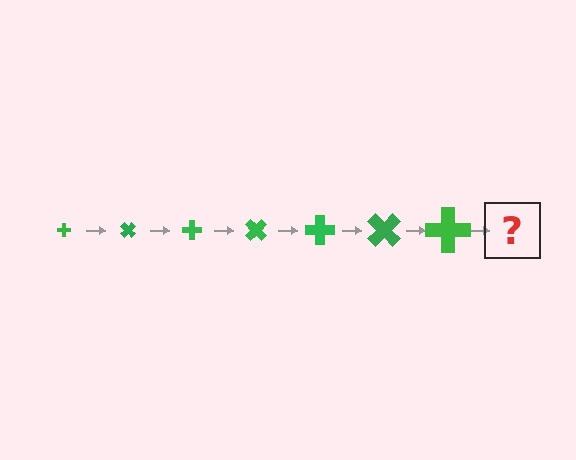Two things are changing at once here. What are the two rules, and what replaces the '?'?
The two rules are that the cross grows larger each step and it rotates 45 degrees each step. The '?' should be a cross, larger than the previous one and rotated 315 degrees from the start.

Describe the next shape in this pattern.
It should be a cross, larger than the previous one and rotated 315 degrees from the start.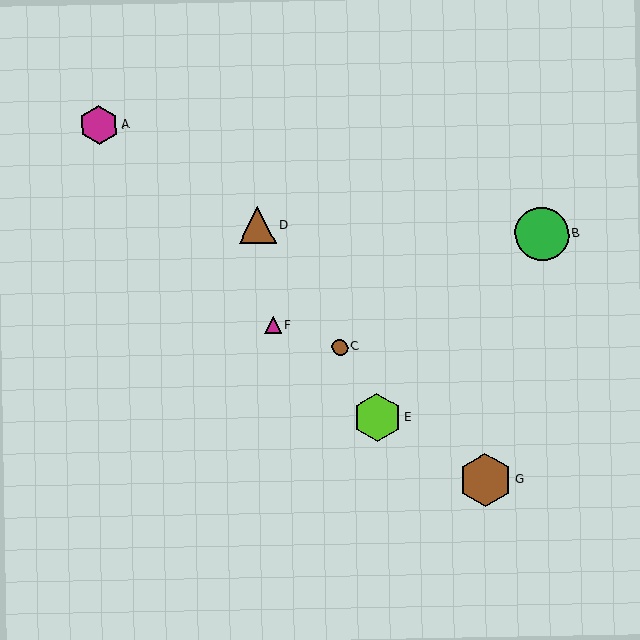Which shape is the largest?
The green circle (labeled B) is the largest.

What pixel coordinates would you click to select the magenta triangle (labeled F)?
Click at (273, 325) to select the magenta triangle F.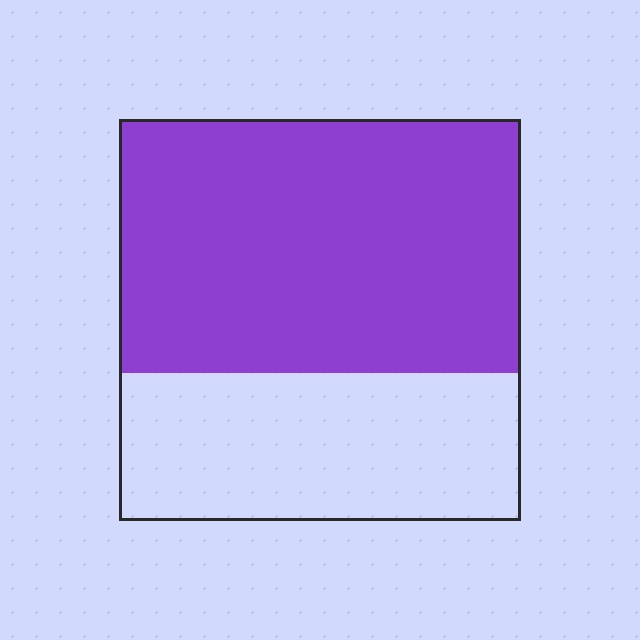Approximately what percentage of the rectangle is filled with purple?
Approximately 65%.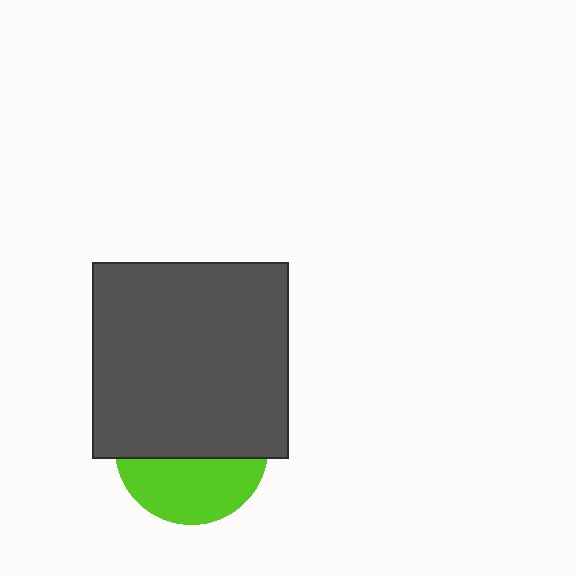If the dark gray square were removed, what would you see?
You would see the complete lime circle.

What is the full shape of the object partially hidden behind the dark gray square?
The partially hidden object is a lime circle.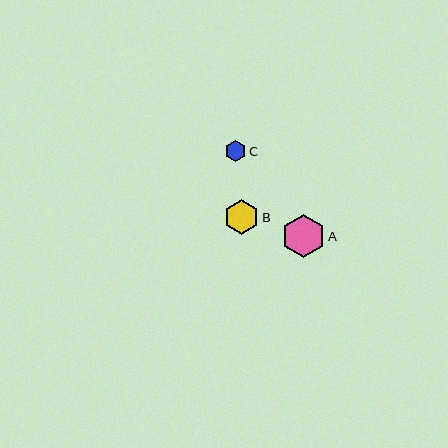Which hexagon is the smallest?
Hexagon C is the smallest with a size of approximately 21 pixels.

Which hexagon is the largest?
Hexagon A is the largest with a size of approximately 44 pixels.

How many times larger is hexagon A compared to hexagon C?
Hexagon A is approximately 2.1 times the size of hexagon C.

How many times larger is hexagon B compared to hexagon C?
Hexagon B is approximately 1.6 times the size of hexagon C.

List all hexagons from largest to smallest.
From largest to smallest: A, B, C.